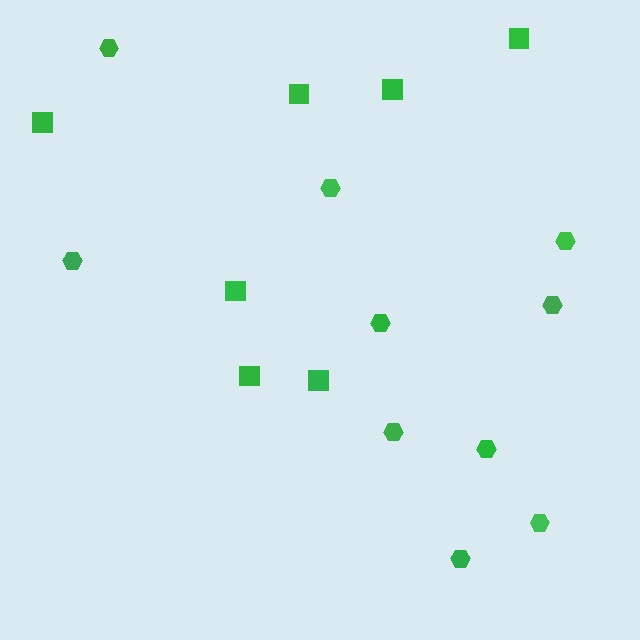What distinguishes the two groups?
There are 2 groups: one group of hexagons (10) and one group of squares (7).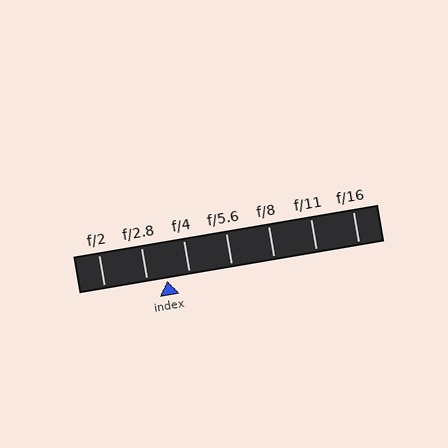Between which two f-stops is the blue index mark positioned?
The index mark is between f/2.8 and f/4.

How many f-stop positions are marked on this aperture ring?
There are 7 f-stop positions marked.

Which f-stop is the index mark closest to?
The index mark is closest to f/2.8.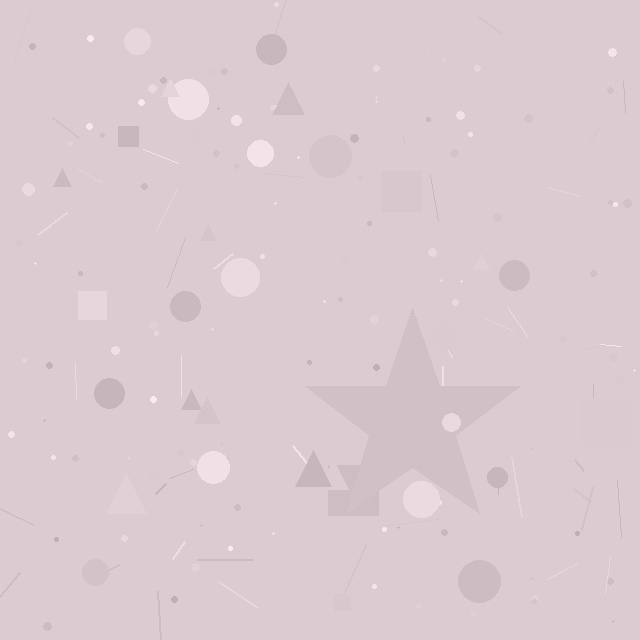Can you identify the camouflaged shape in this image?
The camouflaged shape is a star.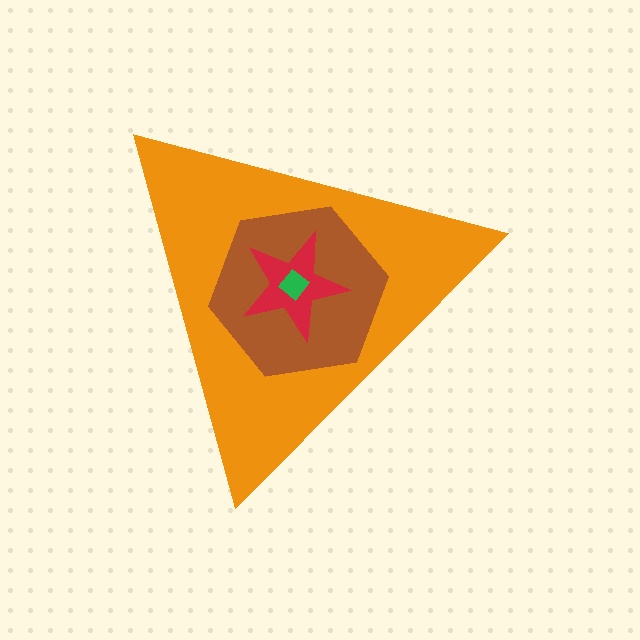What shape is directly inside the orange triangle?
The brown hexagon.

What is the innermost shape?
The green diamond.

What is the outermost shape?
The orange triangle.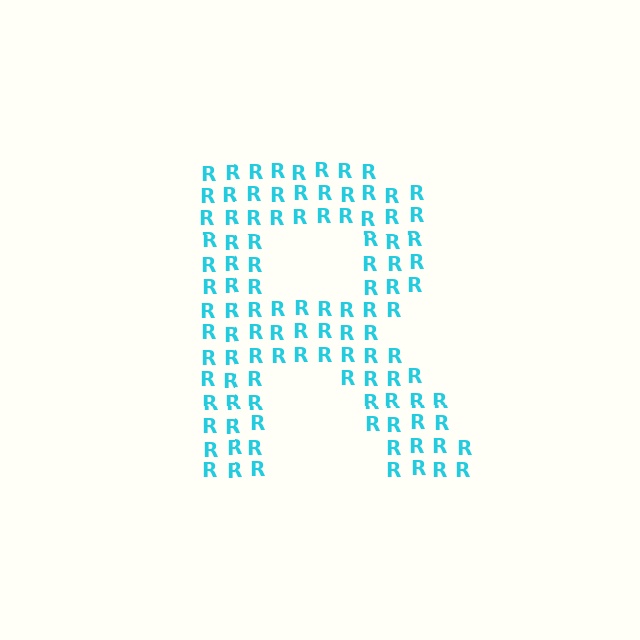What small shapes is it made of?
It is made of small letter R's.